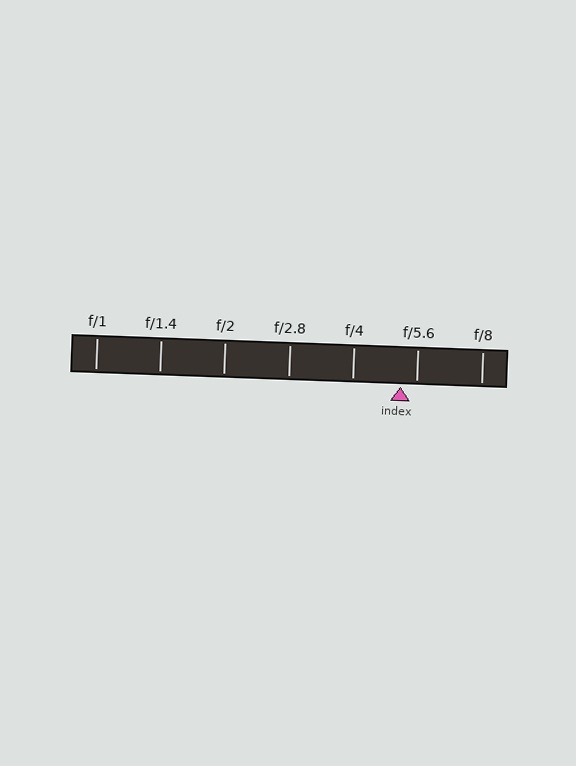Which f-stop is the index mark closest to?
The index mark is closest to f/5.6.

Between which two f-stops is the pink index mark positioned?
The index mark is between f/4 and f/5.6.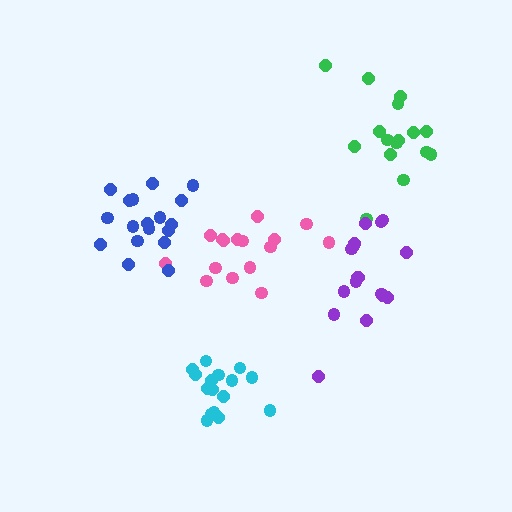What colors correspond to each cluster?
The clusters are colored: green, pink, cyan, blue, purple.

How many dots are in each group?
Group 1: 16 dots, Group 2: 16 dots, Group 3: 16 dots, Group 4: 18 dots, Group 5: 17 dots (83 total).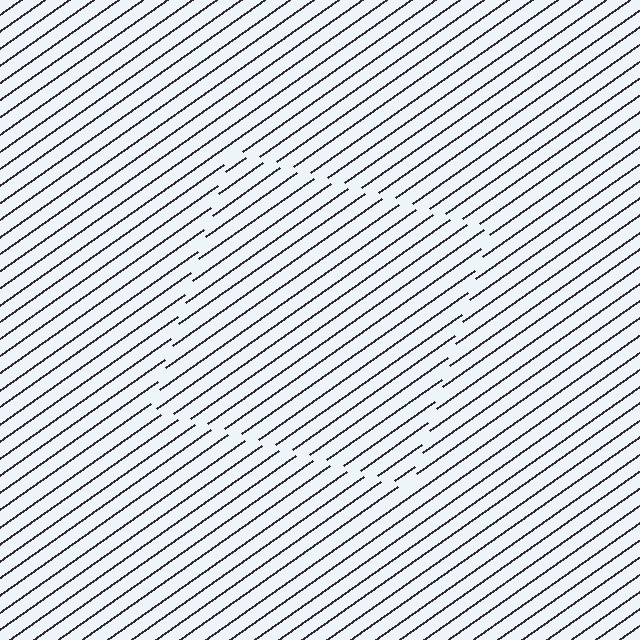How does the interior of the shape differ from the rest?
The interior of the shape contains the same grating, shifted by half a period — the contour is defined by the phase discontinuity where line-ends from the inner and outer gratings abut.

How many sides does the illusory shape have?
4 sides — the line-ends trace a square.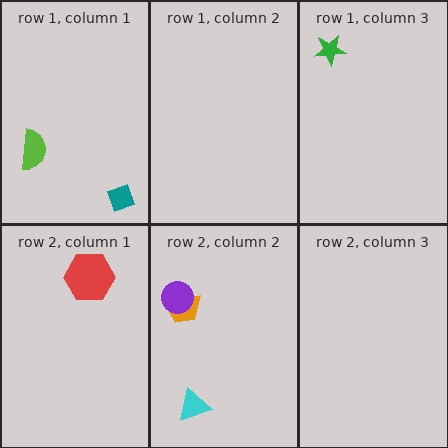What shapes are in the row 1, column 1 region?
The lime semicircle, the teal diamond.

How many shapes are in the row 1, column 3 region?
1.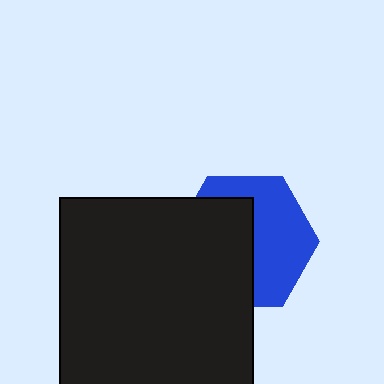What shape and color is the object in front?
The object in front is a black rectangle.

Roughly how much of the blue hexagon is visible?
About half of it is visible (roughly 50%).